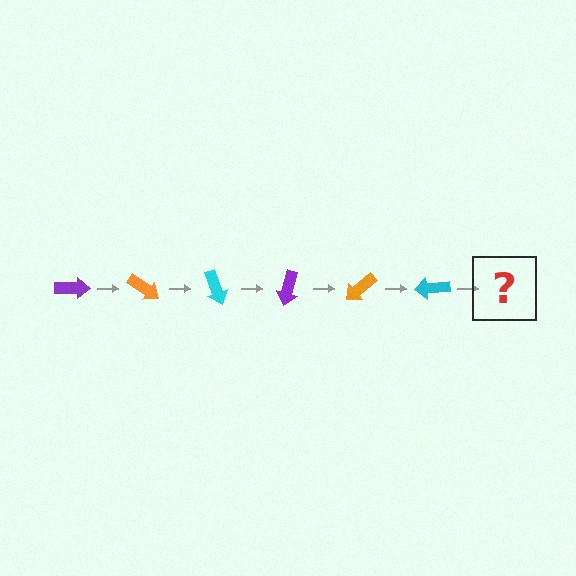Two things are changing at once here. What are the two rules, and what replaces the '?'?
The two rules are that it rotates 35 degrees each step and the color cycles through purple, orange, and cyan. The '?' should be a purple arrow, rotated 210 degrees from the start.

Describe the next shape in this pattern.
It should be a purple arrow, rotated 210 degrees from the start.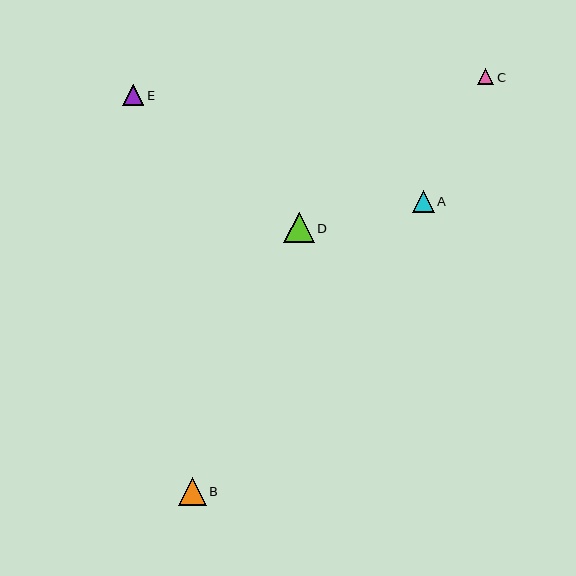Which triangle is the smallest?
Triangle C is the smallest with a size of approximately 16 pixels.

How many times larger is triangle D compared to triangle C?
Triangle D is approximately 1.9 times the size of triangle C.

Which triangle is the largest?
Triangle D is the largest with a size of approximately 31 pixels.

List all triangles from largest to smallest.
From largest to smallest: D, B, A, E, C.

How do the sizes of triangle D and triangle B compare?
Triangle D and triangle B are approximately the same size.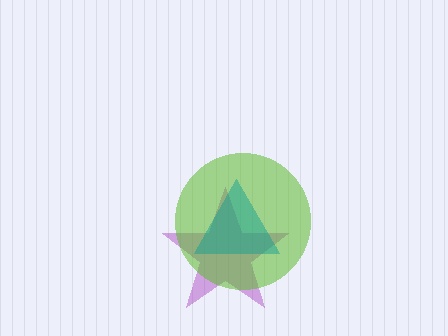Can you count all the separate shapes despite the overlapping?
Yes, there are 3 separate shapes.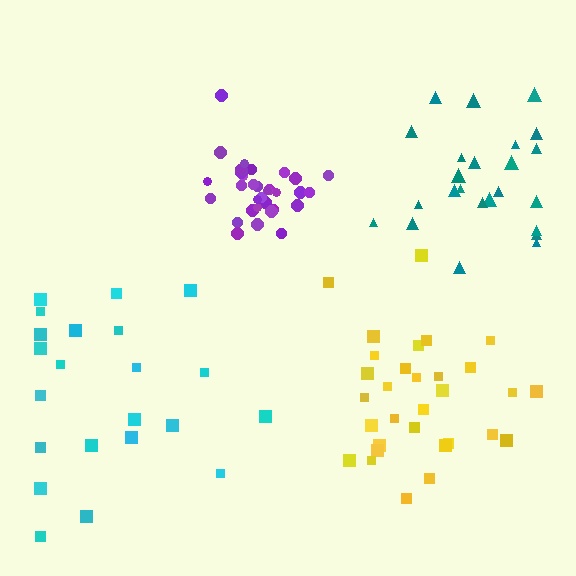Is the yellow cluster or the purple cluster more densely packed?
Purple.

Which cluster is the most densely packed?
Purple.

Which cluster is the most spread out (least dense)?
Cyan.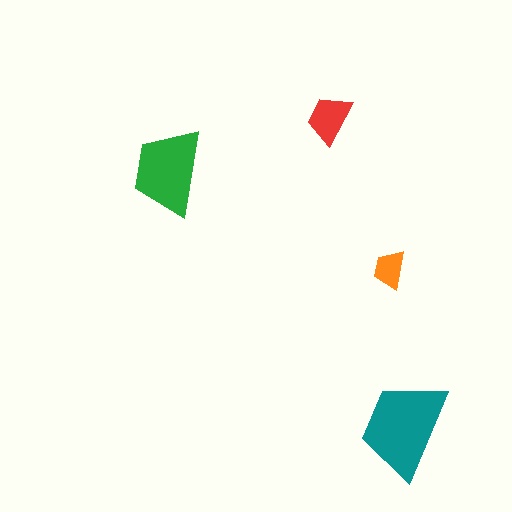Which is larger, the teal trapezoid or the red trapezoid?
The teal one.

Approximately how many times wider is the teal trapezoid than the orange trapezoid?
About 2.5 times wider.